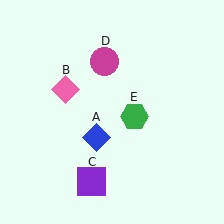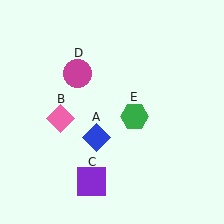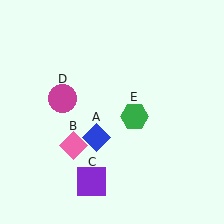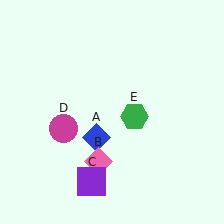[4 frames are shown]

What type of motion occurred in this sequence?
The pink diamond (object B), magenta circle (object D) rotated counterclockwise around the center of the scene.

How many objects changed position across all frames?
2 objects changed position: pink diamond (object B), magenta circle (object D).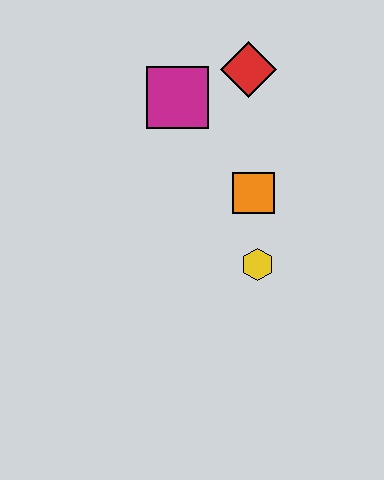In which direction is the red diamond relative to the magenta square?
The red diamond is to the right of the magenta square.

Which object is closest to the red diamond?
The magenta square is closest to the red diamond.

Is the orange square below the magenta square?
Yes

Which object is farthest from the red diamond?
The yellow hexagon is farthest from the red diamond.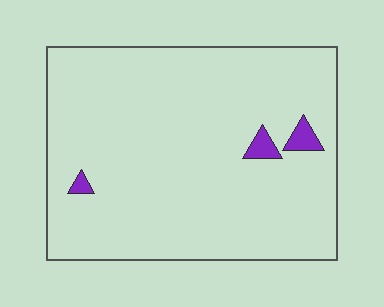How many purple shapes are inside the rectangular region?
3.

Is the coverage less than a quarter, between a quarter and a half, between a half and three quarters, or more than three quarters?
Less than a quarter.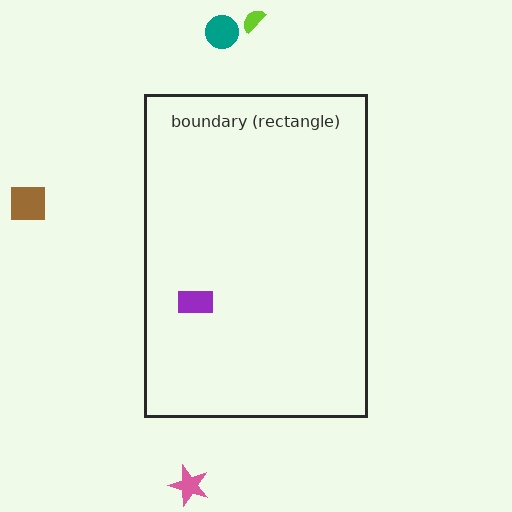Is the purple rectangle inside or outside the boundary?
Inside.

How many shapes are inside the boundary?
1 inside, 4 outside.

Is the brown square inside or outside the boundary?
Outside.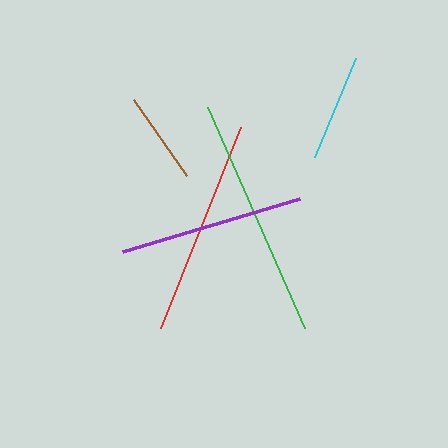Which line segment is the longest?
The green line is the longest at approximately 242 pixels.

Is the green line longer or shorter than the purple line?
The green line is longer than the purple line.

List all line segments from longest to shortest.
From longest to shortest: green, red, purple, cyan, brown.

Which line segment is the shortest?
The brown line is the shortest at approximately 92 pixels.